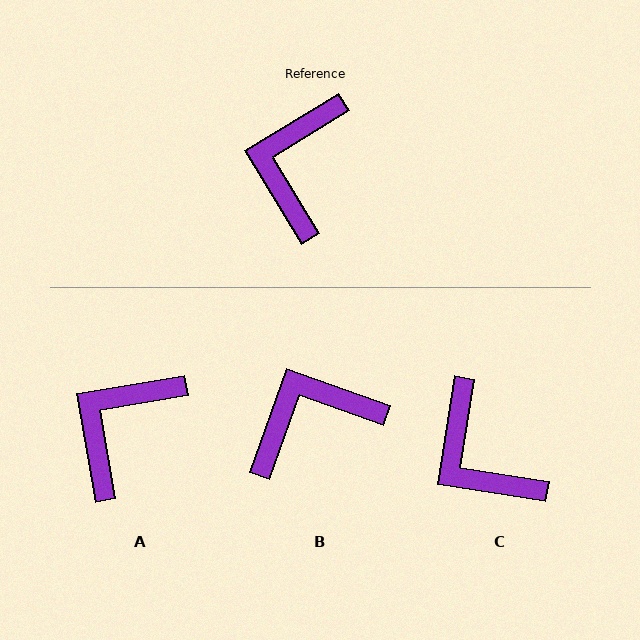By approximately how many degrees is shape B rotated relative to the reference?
Approximately 51 degrees clockwise.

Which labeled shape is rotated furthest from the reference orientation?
B, about 51 degrees away.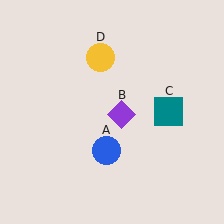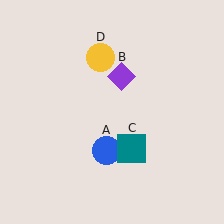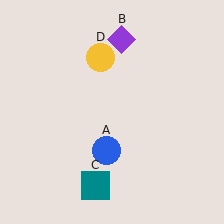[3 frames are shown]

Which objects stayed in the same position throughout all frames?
Blue circle (object A) and yellow circle (object D) remained stationary.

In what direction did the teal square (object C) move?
The teal square (object C) moved down and to the left.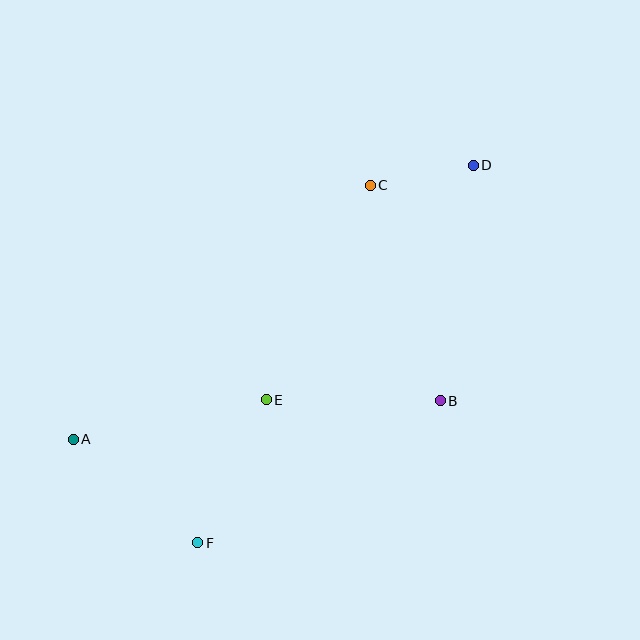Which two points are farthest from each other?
Points A and D are farthest from each other.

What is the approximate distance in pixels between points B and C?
The distance between B and C is approximately 227 pixels.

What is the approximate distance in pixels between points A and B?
The distance between A and B is approximately 369 pixels.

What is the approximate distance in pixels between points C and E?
The distance between C and E is approximately 238 pixels.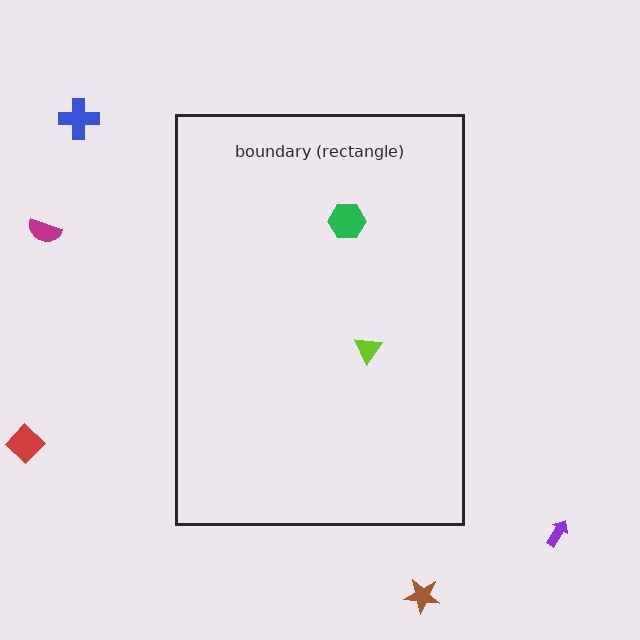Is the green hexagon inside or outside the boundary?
Inside.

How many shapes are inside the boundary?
2 inside, 5 outside.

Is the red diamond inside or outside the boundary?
Outside.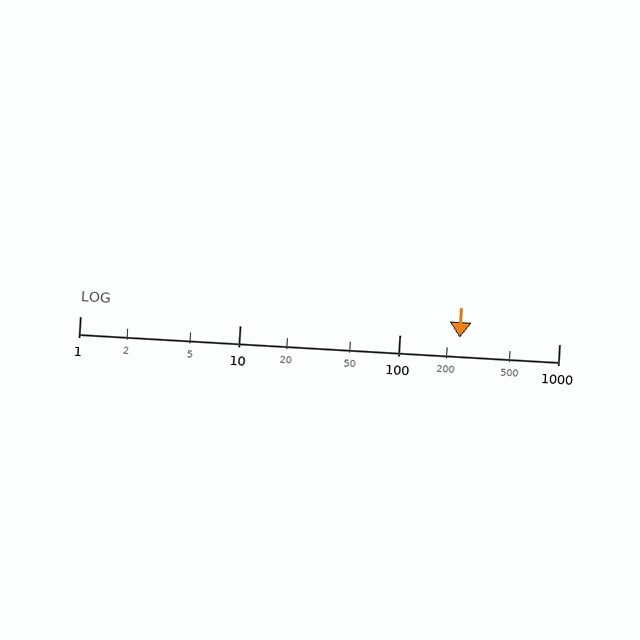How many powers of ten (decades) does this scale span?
The scale spans 3 decades, from 1 to 1000.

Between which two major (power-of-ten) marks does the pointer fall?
The pointer is between 100 and 1000.